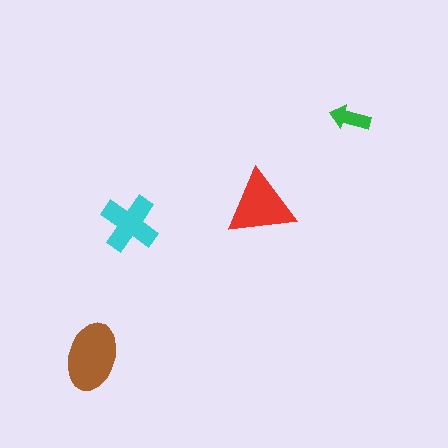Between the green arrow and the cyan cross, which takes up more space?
The cyan cross.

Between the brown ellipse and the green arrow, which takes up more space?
The brown ellipse.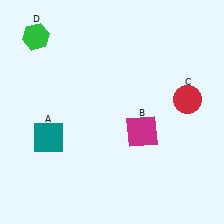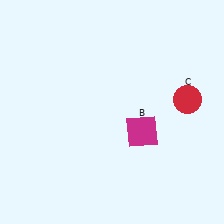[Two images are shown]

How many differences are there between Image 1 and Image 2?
There are 2 differences between the two images.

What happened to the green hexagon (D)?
The green hexagon (D) was removed in Image 2. It was in the top-left area of Image 1.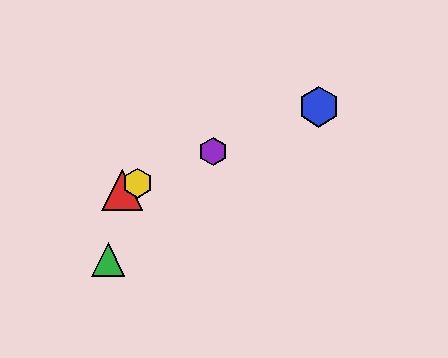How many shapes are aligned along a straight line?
4 shapes (the red triangle, the blue hexagon, the yellow hexagon, the purple hexagon) are aligned along a straight line.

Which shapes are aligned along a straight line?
The red triangle, the blue hexagon, the yellow hexagon, the purple hexagon are aligned along a straight line.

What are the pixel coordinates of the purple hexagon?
The purple hexagon is at (213, 151).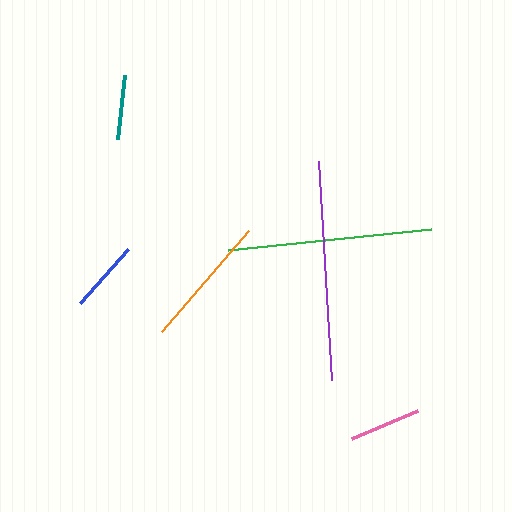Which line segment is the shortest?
The teal line is the shortest at approximately 64 pixels.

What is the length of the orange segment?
The orange segment is approximately 133 pixels long.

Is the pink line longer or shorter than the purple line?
The purple line is longer than the pink line.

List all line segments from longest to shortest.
From longest to shortest: purple, green, orange, blue, pink, teal.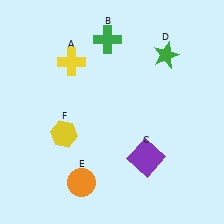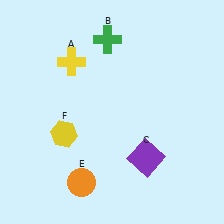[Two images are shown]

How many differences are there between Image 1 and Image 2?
There is 1 difference between the two images.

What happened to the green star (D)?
The green star (D) was removed in Image 2. It was in the top-right area of Image 1.